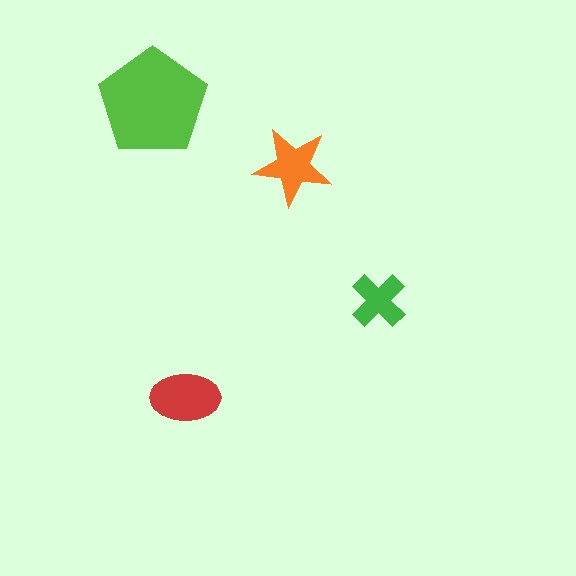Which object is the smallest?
The green cross.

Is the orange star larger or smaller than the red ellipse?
Smaller.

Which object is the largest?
The lime pentagon.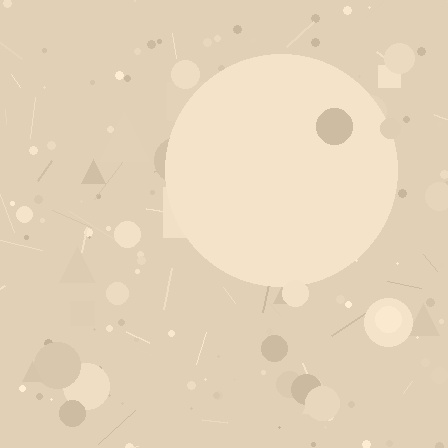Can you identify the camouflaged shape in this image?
The camouflaged shape is a circle.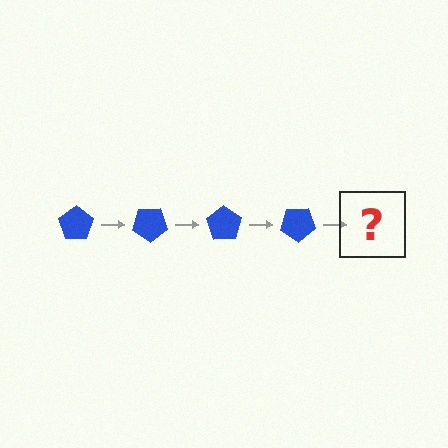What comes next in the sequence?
The next element should be a blue pentagon rotated 140 degrees.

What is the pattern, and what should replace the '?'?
The pattern is that the pentagon rotates 35 degrees each step. The '?' should be a blue pentagon rotated 140 degrees.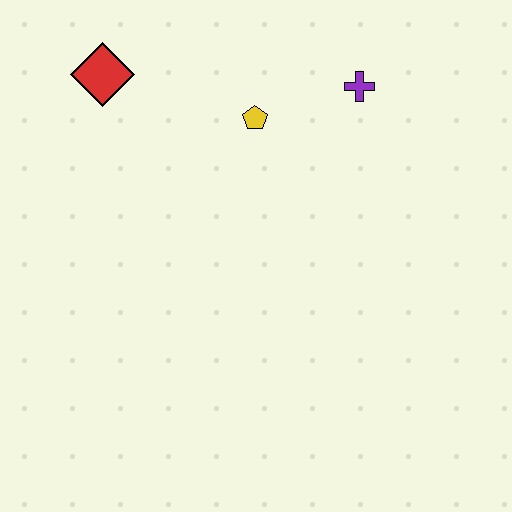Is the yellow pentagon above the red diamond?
No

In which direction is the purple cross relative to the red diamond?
The purple cross is to the right of the red diamond.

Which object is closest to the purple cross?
The yellow pentagon is closest to the purple cross.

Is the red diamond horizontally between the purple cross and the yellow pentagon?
No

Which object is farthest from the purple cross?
The red diamond is farthest from the purple cross.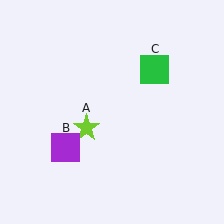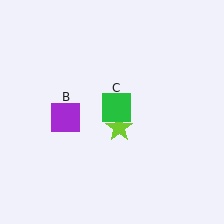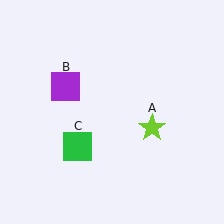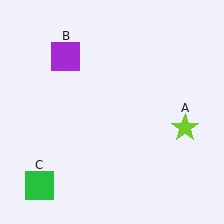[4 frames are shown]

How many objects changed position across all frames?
3 objects changed position: lime star (object A), purple square (object B), green square (object C).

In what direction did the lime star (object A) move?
The lime star (object A) moved right.